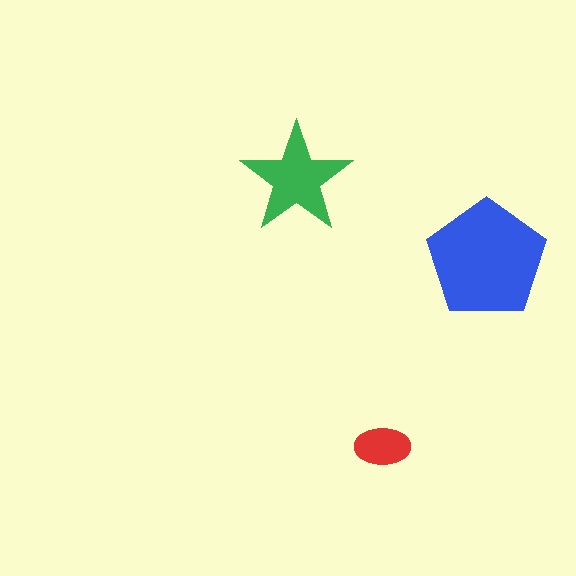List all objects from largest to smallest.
The blue pentagon, the green star, the red ellipse.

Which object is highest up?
The green star is topmost.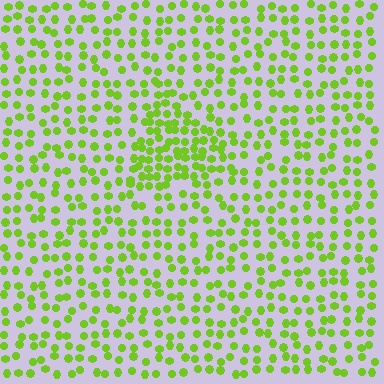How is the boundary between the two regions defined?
The boundary is defined by a change in element density (approximately 1.9x ratio). All elements are the same color, size, and shape.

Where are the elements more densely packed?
The elements are more densely packed inside the triangle boundary.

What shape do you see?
I see a triangle.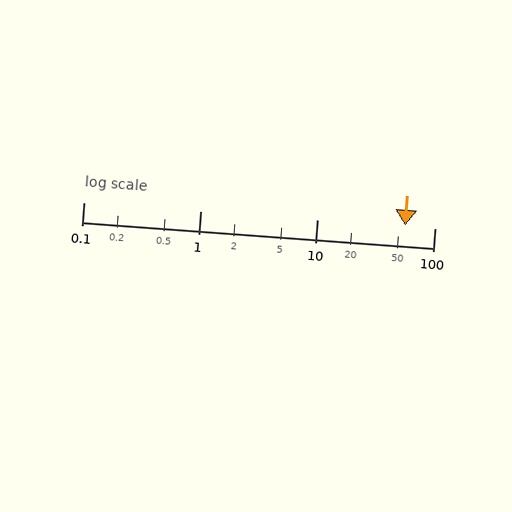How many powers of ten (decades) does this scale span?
The scale spans 3 decades, from 0.1 to 100.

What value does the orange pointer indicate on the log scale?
The pointer indicates approximately 56.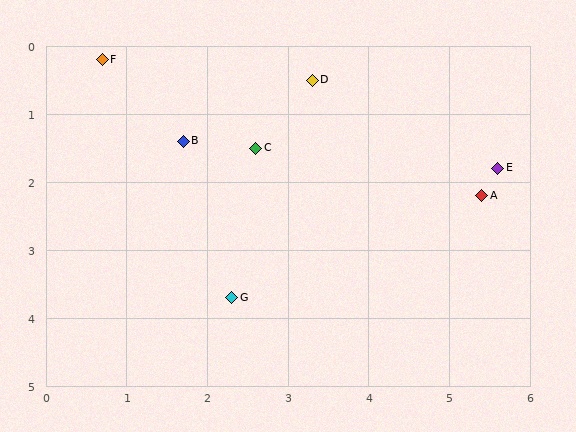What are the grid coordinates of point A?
Point A is at approximately (5.4, 2.2).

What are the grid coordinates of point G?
Point G is at approximately (2.3, 3.7).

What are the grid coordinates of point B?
Point B is at approximately (1.7, 1.4).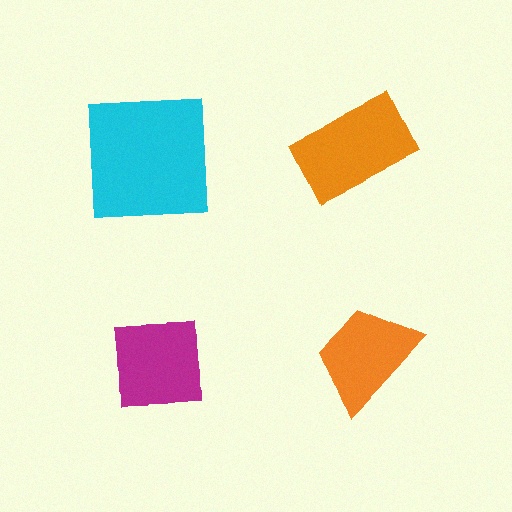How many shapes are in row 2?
2 shapes.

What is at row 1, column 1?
A cyan square.